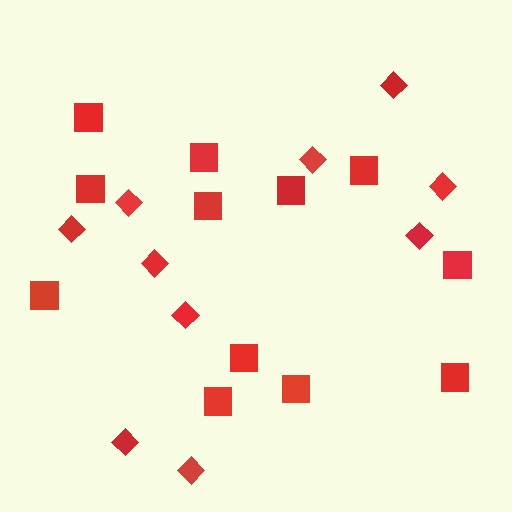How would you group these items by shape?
There are 2 groups: one group of squares (12) and one group of diamonds (10).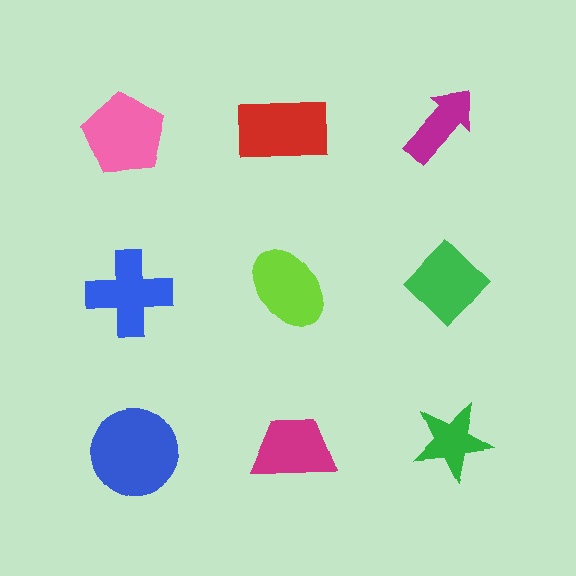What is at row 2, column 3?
A green diamond.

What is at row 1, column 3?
A magenta arrow.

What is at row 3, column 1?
A blue circle.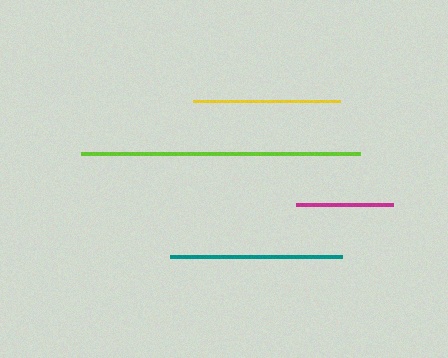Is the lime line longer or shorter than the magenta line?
The lime line is longer than the magenta line.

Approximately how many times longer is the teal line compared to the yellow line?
The teal line is approximately 1.2 times the length of the yellow line.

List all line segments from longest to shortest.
From longest to shortest: lime, teal, yellow, magenta.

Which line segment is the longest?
The lime line is the longest at approximately 279 pixels.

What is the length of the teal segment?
The teal segment is approximately 172 pixels long.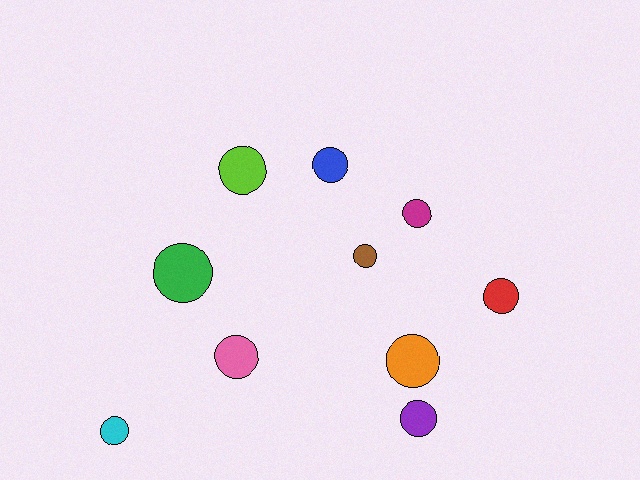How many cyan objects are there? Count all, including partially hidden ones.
There is 1 cyan object.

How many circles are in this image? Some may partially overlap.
There are 10 circles.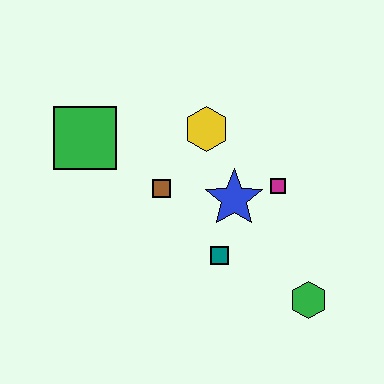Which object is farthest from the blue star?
The green square is farthest from the blue star.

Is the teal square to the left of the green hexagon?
Yes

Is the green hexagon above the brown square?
No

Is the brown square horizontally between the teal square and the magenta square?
No